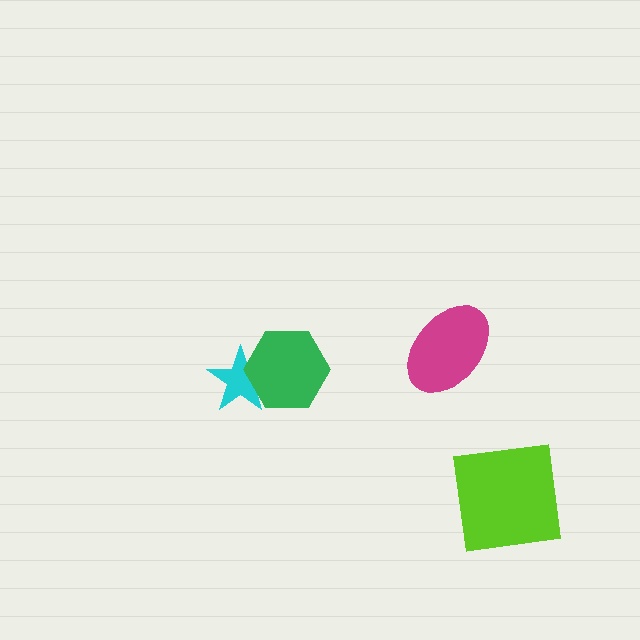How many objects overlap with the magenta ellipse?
0 objects overlap with the magenta ellipse.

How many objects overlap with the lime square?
0 objects overlap with the lime square.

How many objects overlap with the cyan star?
1 object overlaps with the cyan star.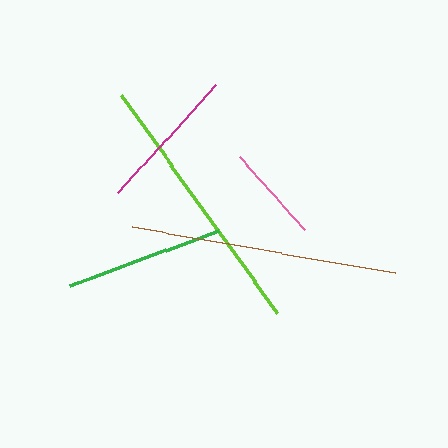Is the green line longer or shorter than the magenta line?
The green line is longer than the magenta line.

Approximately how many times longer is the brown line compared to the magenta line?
The brown line is approximately 1.8 times the length of the magenta line.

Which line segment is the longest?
The lime line is the longest at approximately 268 pixels.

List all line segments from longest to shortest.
From longest to shortest: lime, brown, green, magenta, pink.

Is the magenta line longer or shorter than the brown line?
The brown line is longer than the magenta line.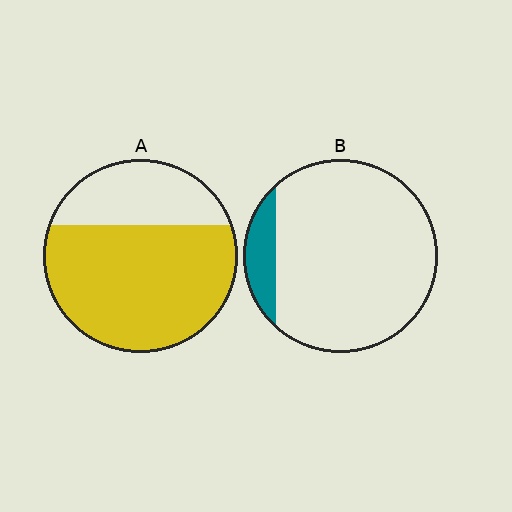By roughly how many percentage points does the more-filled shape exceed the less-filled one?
By roughly 60 percentage points (A over B).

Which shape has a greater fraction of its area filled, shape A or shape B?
Shape A.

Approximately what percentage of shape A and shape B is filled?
A is approximately 70% and B is approximately 10%.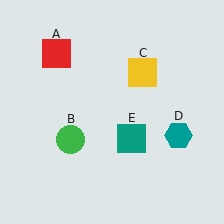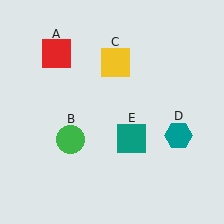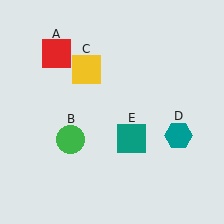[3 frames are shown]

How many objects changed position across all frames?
1 object changed position: yellow square (object C).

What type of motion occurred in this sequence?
The yellow square (object C) rotated counterclockwise around the center of the scene.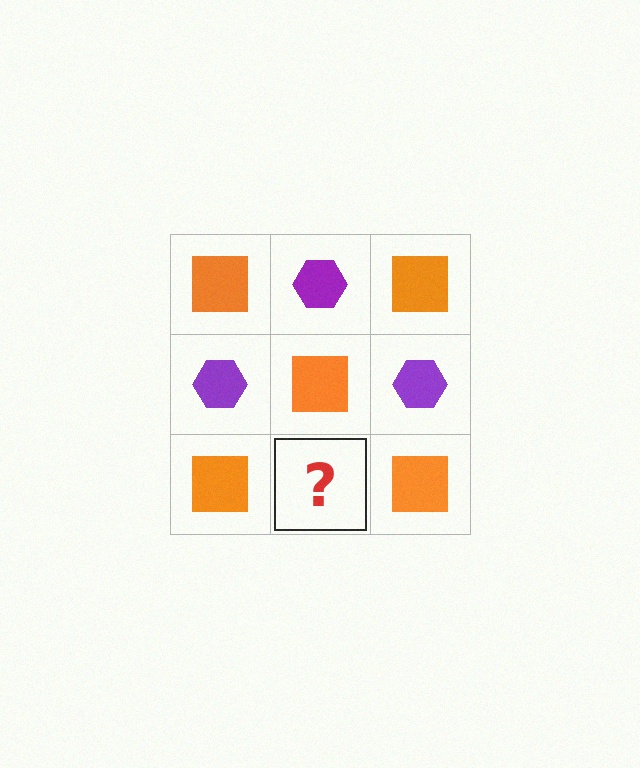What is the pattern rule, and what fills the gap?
The rule is that it alternates orange square and purple hexagon in a checkerboard pattern. The gap should be filled with a purple hexagon.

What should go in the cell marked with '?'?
The missing cell should contain a purple hexagon.